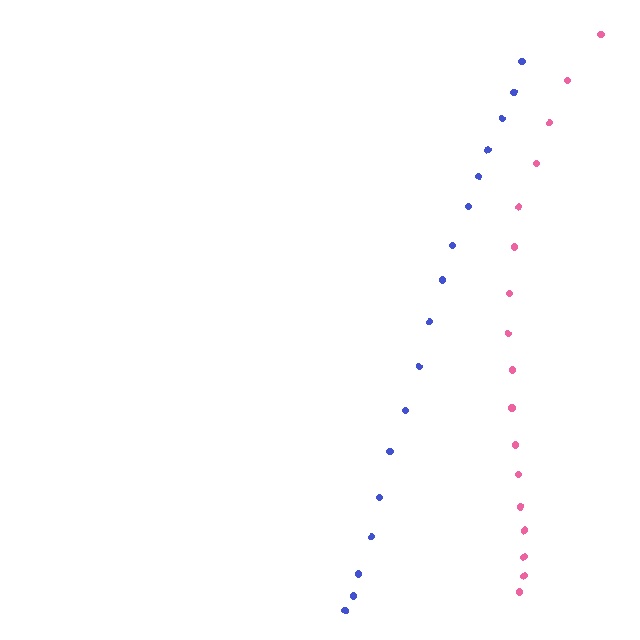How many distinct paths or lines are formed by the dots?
There are 2 distinct paths.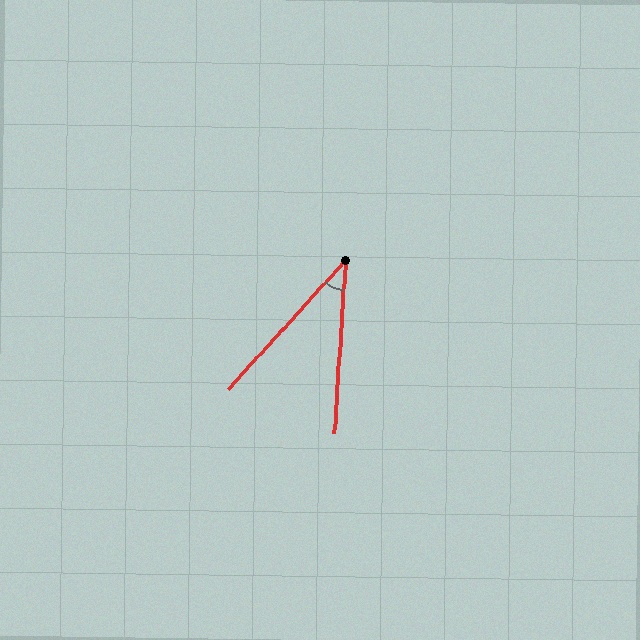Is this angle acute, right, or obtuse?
It is acute.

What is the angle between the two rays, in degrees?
Approximately 38 degrees.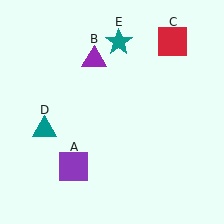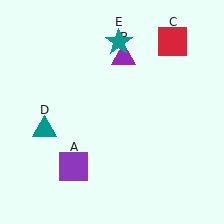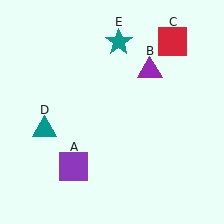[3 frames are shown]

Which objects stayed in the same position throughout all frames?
Purple square (object A) and red square (object C) and teal triangle (object D) and teal star (object E) remained stationary.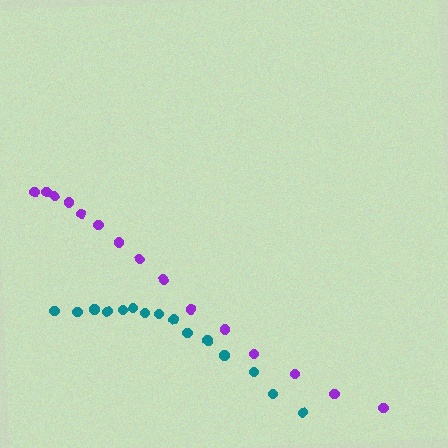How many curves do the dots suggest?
There are 2 distinct paths.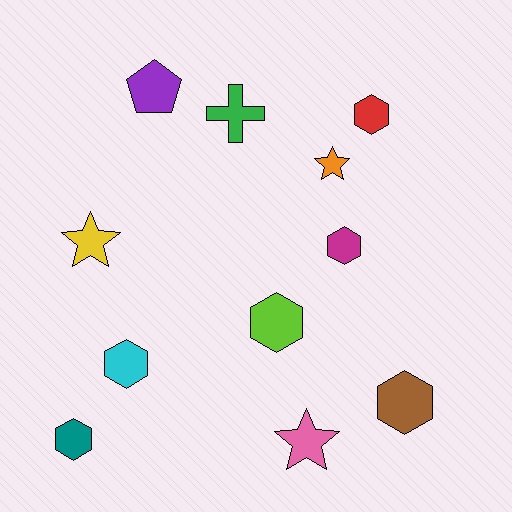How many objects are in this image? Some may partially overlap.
There are 11 objects.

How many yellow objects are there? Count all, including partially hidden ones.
There is 1 yellow object.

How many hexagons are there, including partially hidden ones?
There are 6 hexagons.